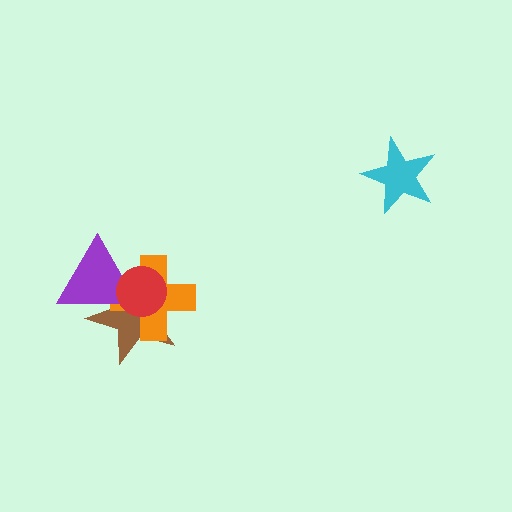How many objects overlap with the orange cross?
3 objects overlap with the orange cross.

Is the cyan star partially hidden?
No, no other shape covers it.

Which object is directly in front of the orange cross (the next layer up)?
The purple triangle is directly in front of the orange cross.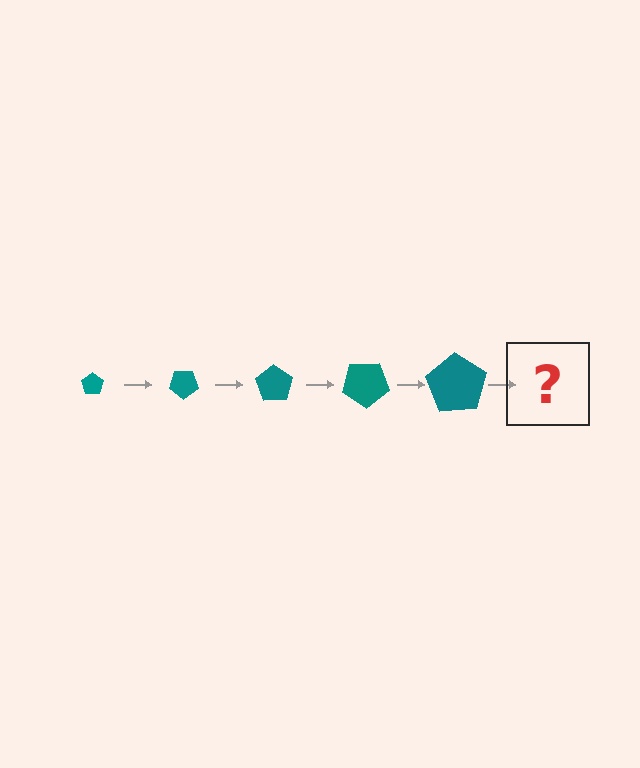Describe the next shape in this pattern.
It should be a pentagon, larger than the previous one and rotated 175 degrees from the start.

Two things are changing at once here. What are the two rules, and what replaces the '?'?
The two rules are that the pentagon grows larger each step and it rotates 35 degrees each step. The '?' should be a pentagon, larger than the previous one and rotated 175 degrees from the start.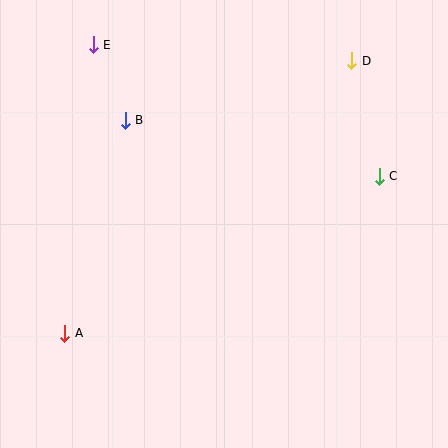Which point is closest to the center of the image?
Point B at (125, 120) is closest to the center.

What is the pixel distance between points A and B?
The distance between A and B is 222 pixels.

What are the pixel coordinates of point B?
Point B is at (125, 120).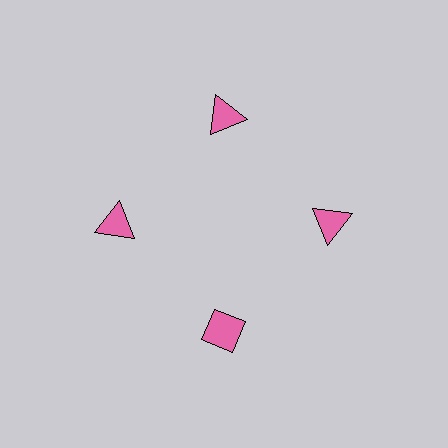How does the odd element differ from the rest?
It has a different shape: diamond instead of triangle.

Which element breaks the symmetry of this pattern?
The pink diamond at roughly the 6 o'clock position breaks the symmetry. All other shapes are pink triangles.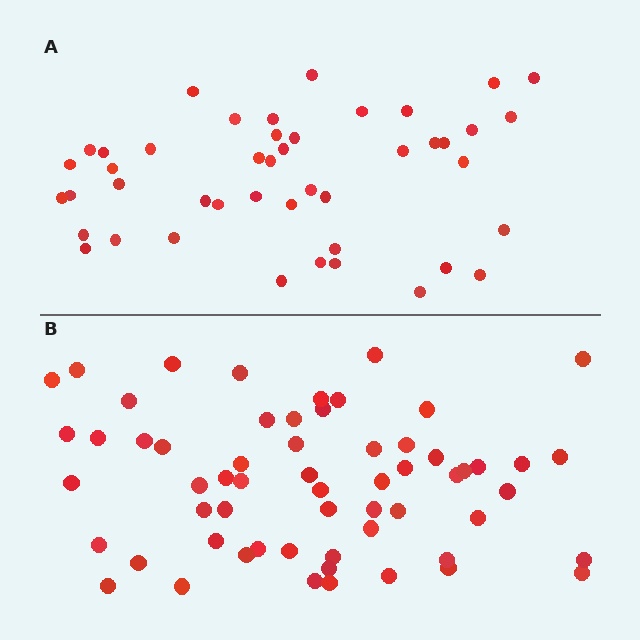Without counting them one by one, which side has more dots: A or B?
Region B (the bottom region) has more dots.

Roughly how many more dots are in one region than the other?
Region B has approximately 15 more dots than region A.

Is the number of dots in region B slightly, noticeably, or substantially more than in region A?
Region B has noticeably more, but not dramatically so. The ratio is roughly 1.3 to 1.